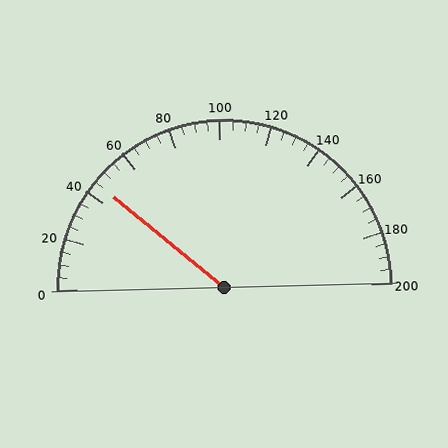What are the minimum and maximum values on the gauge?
The gauge ranges from 0 to 200.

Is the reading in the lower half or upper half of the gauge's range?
The reading is in the lower half of the range (0 to 200).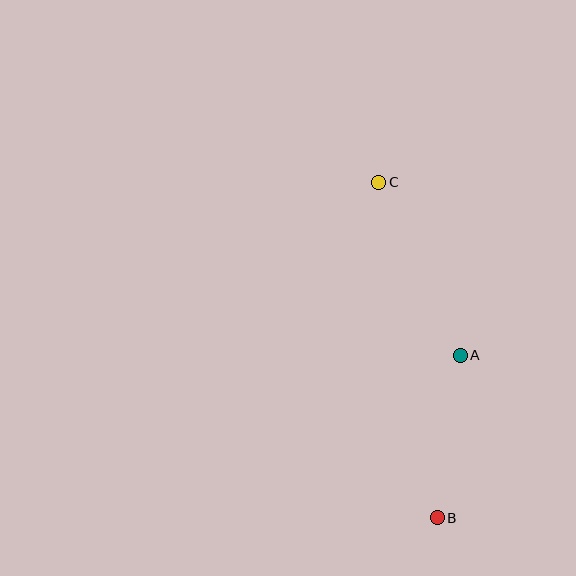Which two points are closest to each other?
Points A and B are closest to each other.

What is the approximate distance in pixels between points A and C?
The distance between A and C is approximately 191 pixels.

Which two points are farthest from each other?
Points B and C are farthest from each other.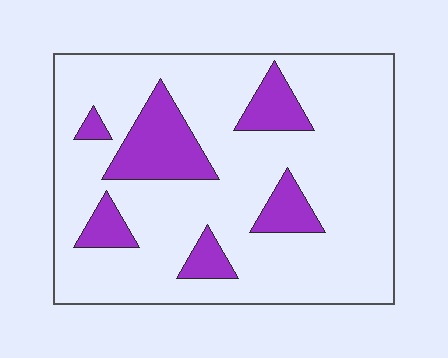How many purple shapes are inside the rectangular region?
6.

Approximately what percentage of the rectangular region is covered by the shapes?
Approximately 20%.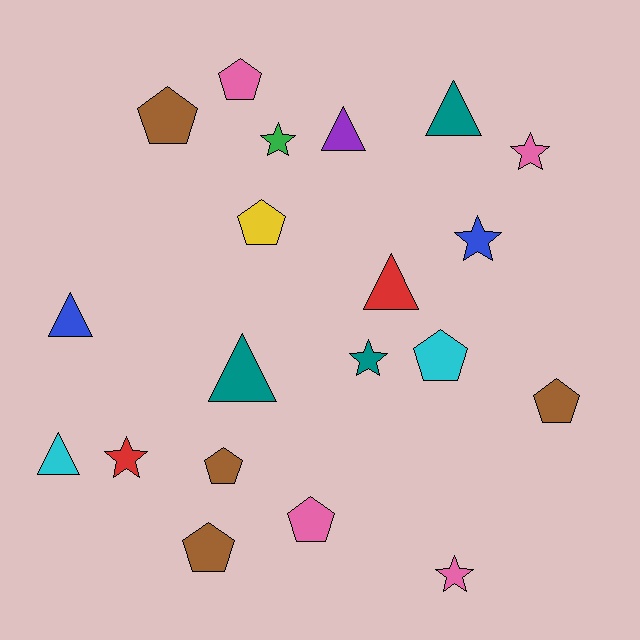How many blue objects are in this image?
There are 2 blue objects.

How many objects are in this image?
There are 20 objects.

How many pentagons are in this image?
There are 8 pentagons.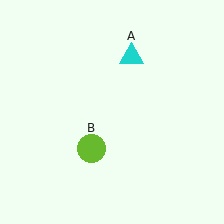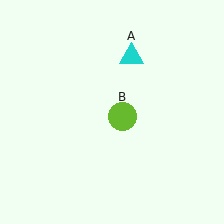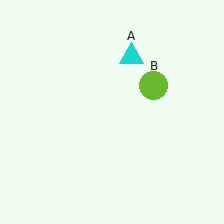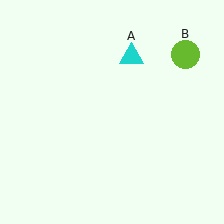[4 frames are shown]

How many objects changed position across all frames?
1 object changed position: lime circle (object B).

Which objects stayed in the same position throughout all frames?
Cyan triangle (object A) remained stationary.